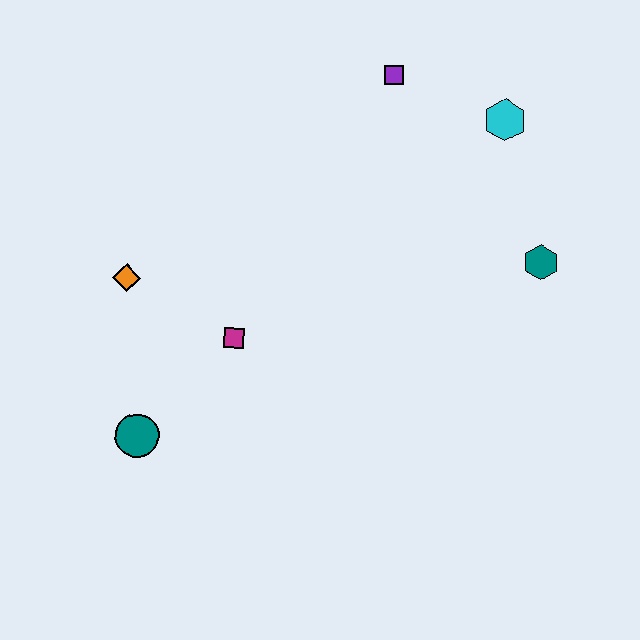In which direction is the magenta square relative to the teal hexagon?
The magenta square is to the left of the teal hexagon.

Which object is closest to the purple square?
The cyan hexagon is closest to the purple square.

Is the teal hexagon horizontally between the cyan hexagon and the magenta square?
No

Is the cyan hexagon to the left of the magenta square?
No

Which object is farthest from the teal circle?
The cyan hexagon is farthest from the teal circle.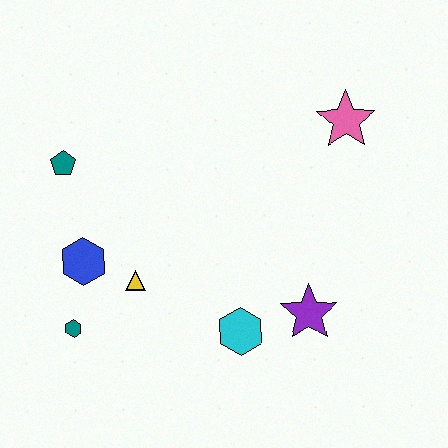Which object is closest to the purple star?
The cyan hexagon is closest to the purple star.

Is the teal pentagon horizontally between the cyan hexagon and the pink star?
No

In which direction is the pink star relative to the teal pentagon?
The pink star is to the right of the teal pentagon.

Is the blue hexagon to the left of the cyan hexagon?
Yes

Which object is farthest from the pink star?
The teal hexagon is farthest from the pink star.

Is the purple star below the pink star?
Yes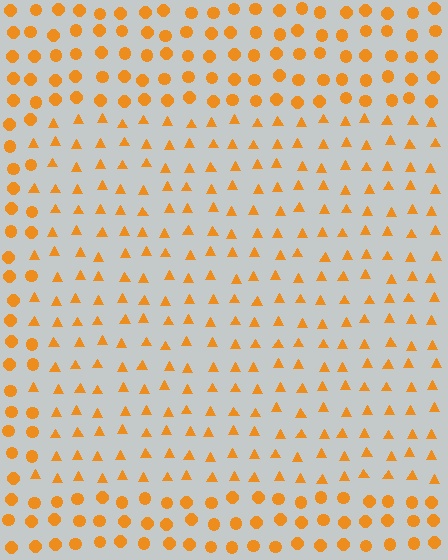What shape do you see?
I see a rectangle.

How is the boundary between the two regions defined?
The boundary is defined by a change in element shape: triangles inside vs. circles outside. All elements share the same color and spacing.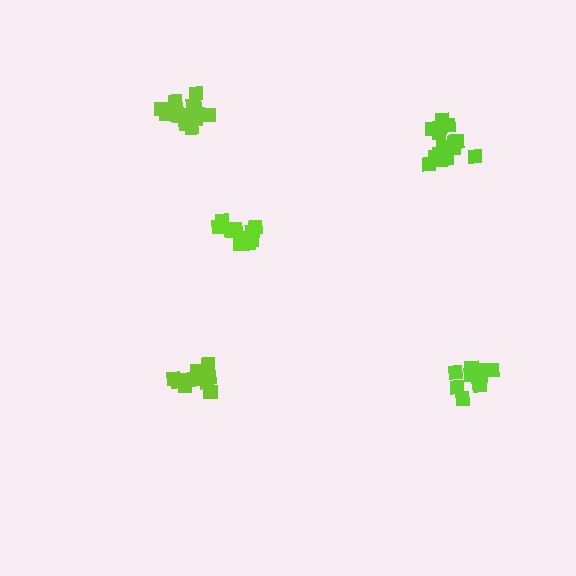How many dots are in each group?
Group 1: 16 dots, Group 2: 17 dots, Group 3: 11 dots, Group 4: 13 dots, Group 5: 12 dots (69 total).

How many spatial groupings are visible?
There are 5 spatial groupings.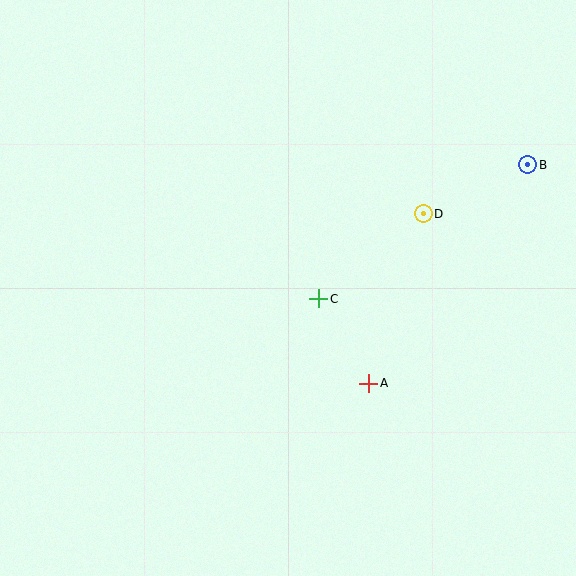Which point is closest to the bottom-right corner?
Point A is closest to the bottom-right corner.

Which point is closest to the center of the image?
Point C at (319, 299) is closest to the center.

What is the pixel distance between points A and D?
The distance between A and D is 178 pixels.